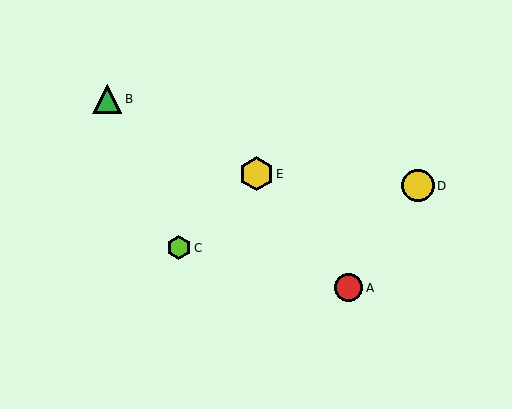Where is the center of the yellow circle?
The center of the yellow circle is at (418, 186).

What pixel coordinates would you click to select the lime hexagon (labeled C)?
Click at (179, 248) to select the lime hexagon C.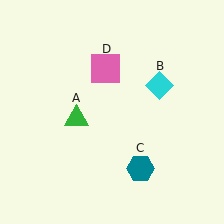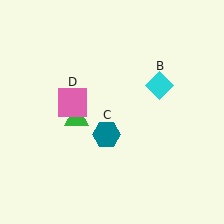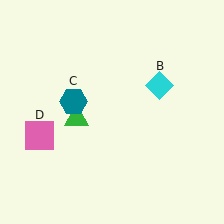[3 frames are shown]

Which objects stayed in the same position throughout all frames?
Green triangle (object A) and cyan diamond (object B) remained stationary.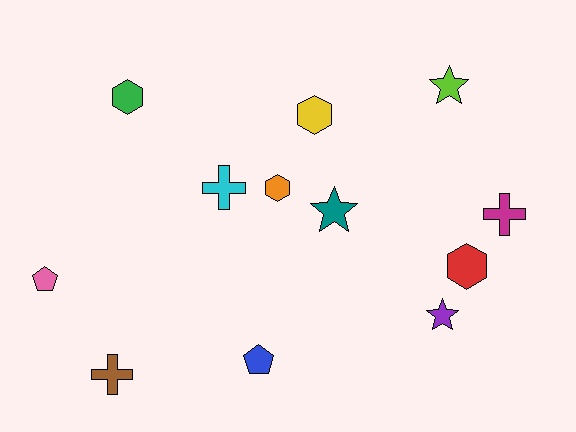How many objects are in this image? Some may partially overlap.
There are 12 objects.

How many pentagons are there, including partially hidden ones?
There are 2 pentagons.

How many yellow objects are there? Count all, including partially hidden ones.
There is 1 yellow object.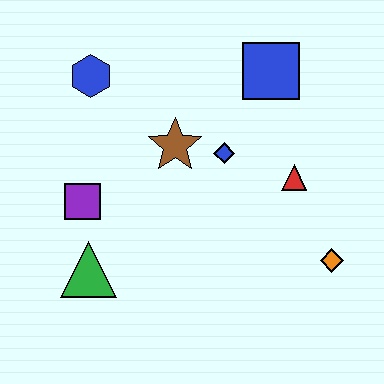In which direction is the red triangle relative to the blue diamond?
The red triangle is to the right of the blue diamond.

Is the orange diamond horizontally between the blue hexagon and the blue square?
No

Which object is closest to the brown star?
The blue diamond is closest to the brown star.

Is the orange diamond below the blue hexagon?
Yes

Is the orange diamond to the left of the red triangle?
No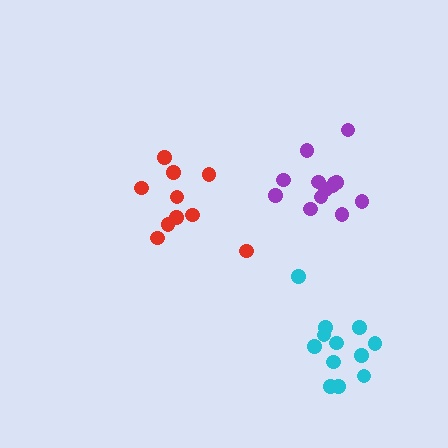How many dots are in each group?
Group 1: 13 dots, Group 2: 12 dots, Group 3: 10 dots (35 total).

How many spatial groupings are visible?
There are 3 spatial groupings.